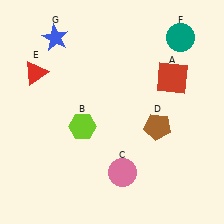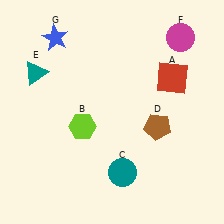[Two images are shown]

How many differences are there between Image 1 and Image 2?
There are 3 differences between the two images.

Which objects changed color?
C changed from pink to teal. E changed from red to teal. F changed from teal to magenta.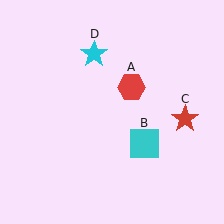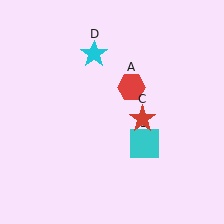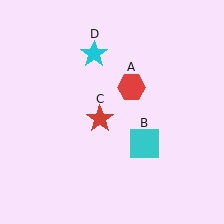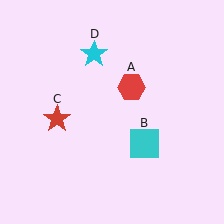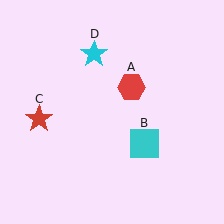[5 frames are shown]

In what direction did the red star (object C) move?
The red star (object C) moved left.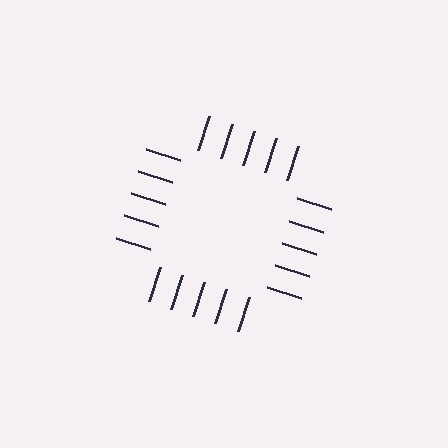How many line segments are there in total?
20 — 5 along each of the 4 edges.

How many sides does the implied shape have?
4 sides — the line-ends trace a square.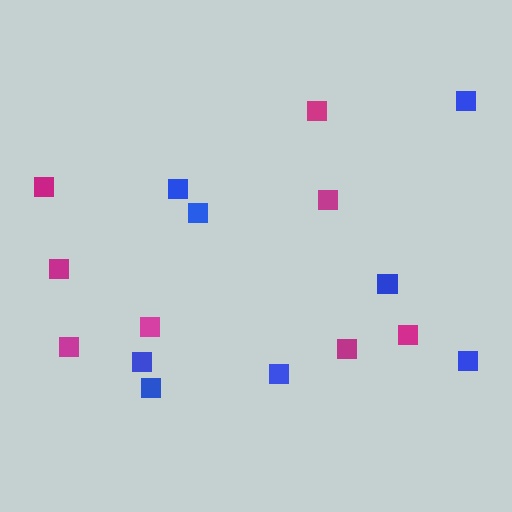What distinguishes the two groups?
There are 2 groups: one group of magenta squares (8) and one group of blue squares (8).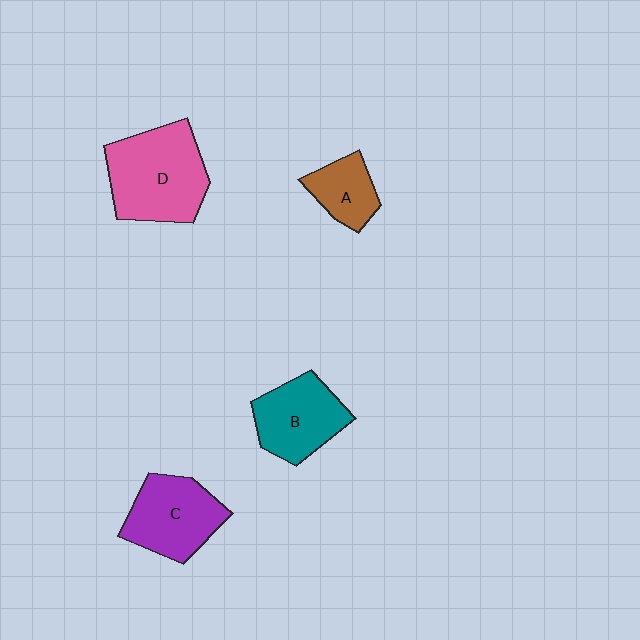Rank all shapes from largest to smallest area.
From largest to smallest: D (pink), C (purple), B (teal), A (brown).